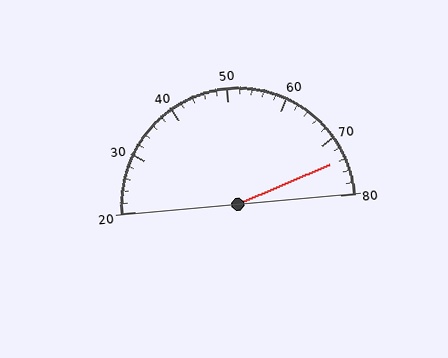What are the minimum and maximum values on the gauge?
The gauge ranges from 20 to 80.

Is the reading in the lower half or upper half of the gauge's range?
The reading is in the upper half of the range (20 to 80).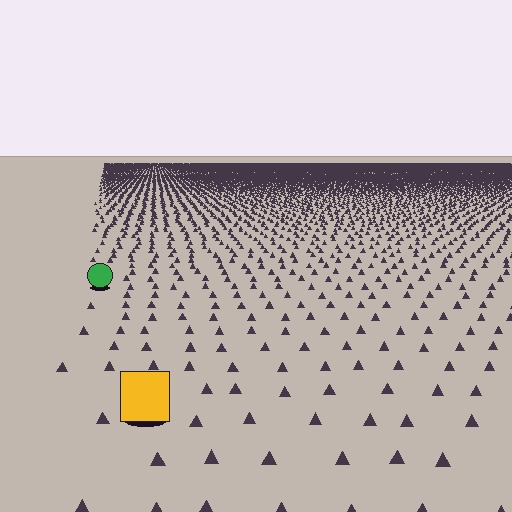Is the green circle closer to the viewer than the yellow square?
No. The yellow square is closer — you can tell from the texture gradient: the ground texture is coarser near it.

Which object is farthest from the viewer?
The green circle is farthest from the viewer. It appears smaller and the ground texture around it is denser.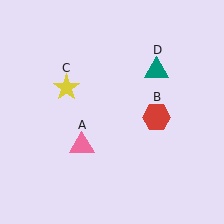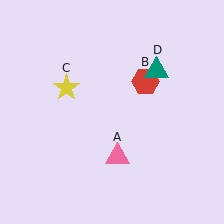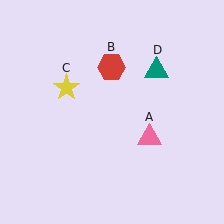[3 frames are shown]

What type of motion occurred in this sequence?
The pink triangle (object A), red hexagon (object B) rotated counterclockwise around the center of the scene.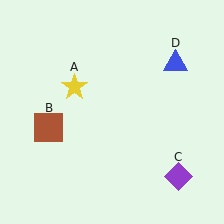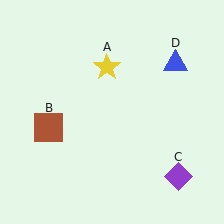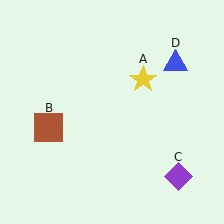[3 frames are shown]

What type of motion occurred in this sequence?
The yellow star (object A) rotated clockwise around the center of the scene.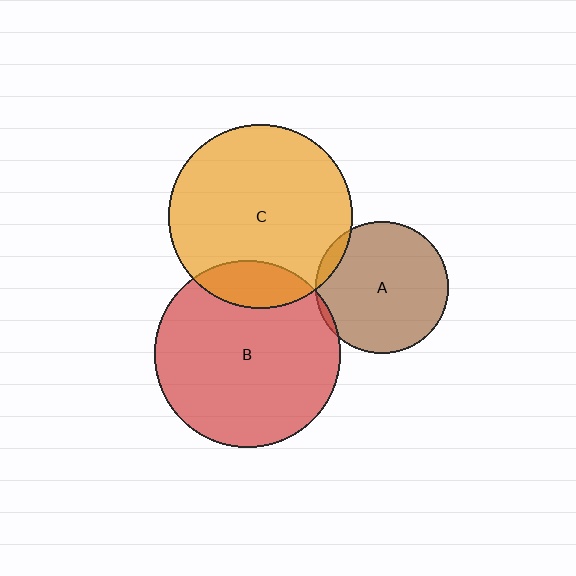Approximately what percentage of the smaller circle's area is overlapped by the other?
Approximately 5%.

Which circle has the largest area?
Circle B (red).